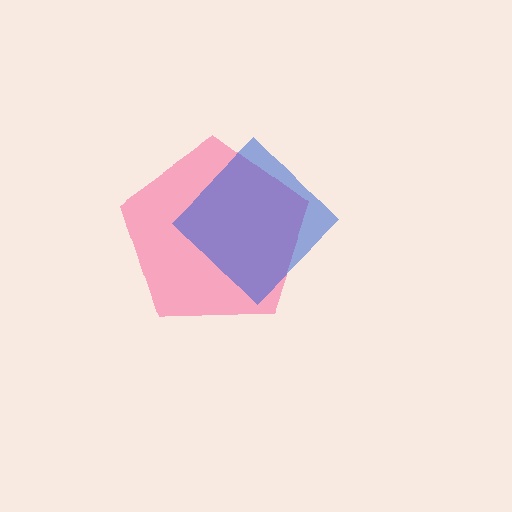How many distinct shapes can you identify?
There are 2 distinct shapes: a pink pentagon, a blue diamond.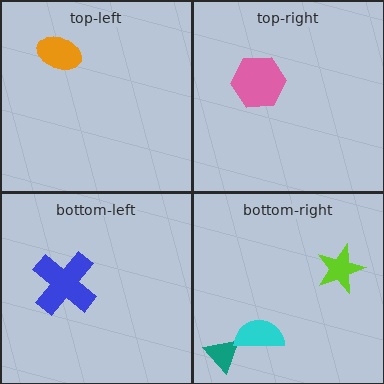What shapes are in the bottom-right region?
The lime star, the teal triangle, the cyan semicircle.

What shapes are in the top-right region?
The pink hexagon.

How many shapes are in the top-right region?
1.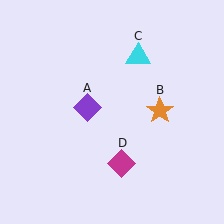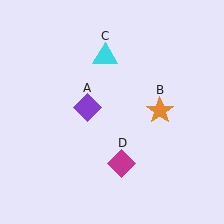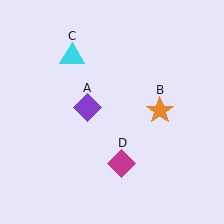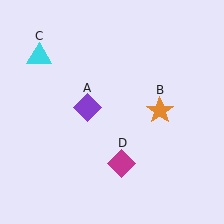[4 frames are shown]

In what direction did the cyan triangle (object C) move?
The cyan triangle (object C) moved left.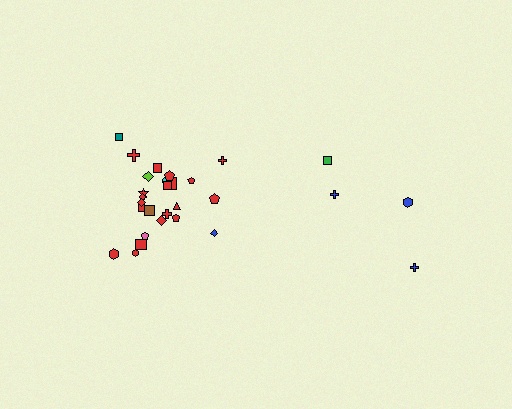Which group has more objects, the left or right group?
The left group.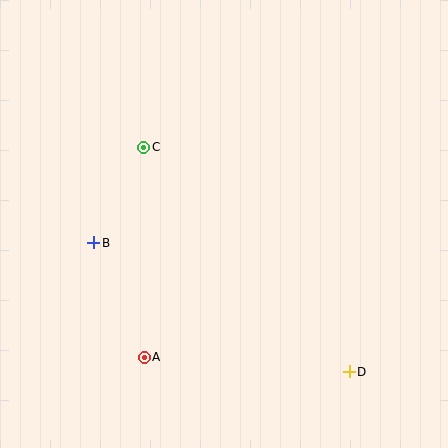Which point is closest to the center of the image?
Point C at (144, 147) is closest to the center.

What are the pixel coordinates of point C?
Point C is at (144, 147).